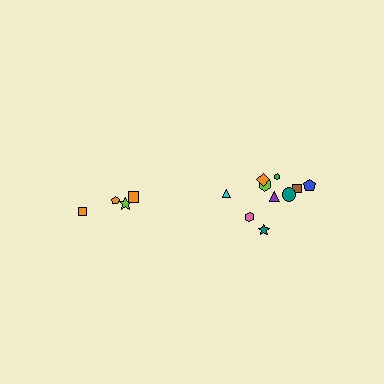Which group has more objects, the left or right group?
The right group.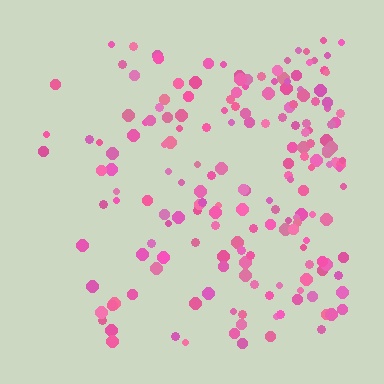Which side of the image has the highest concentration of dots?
The right.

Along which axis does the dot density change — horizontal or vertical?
Horizontal.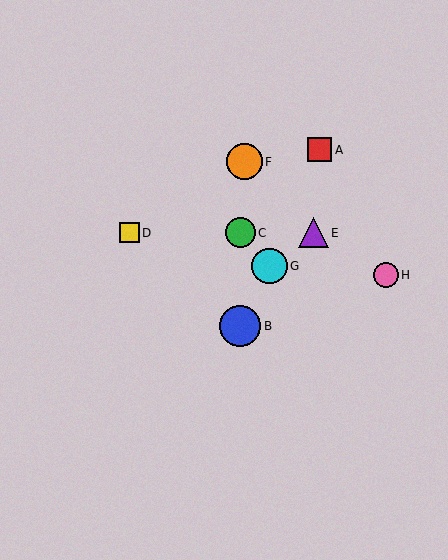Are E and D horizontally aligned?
Yes, both are at y≈233.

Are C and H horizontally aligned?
No, C is at y≈233 and H is at y≈275.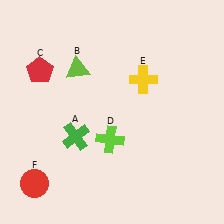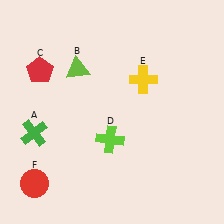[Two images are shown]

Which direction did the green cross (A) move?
The green cross (A) moved left.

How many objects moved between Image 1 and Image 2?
1 object moved between the two images.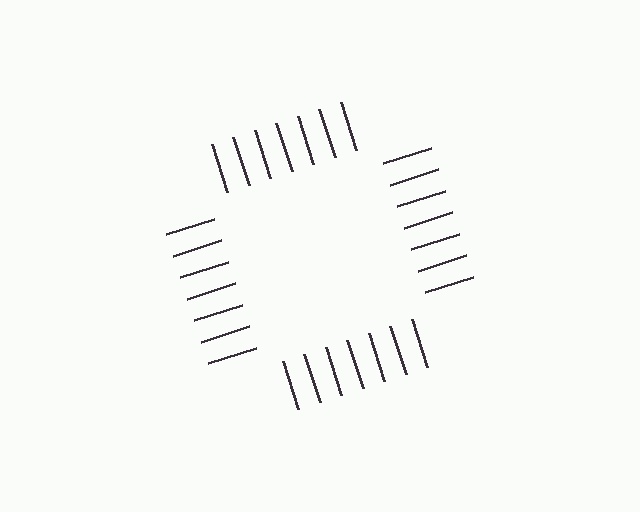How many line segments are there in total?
28 — 7 along each of the 4 edges.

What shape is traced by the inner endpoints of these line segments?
An illusory square — the line segments terminate on its edges but no continuous stroke is drawn.